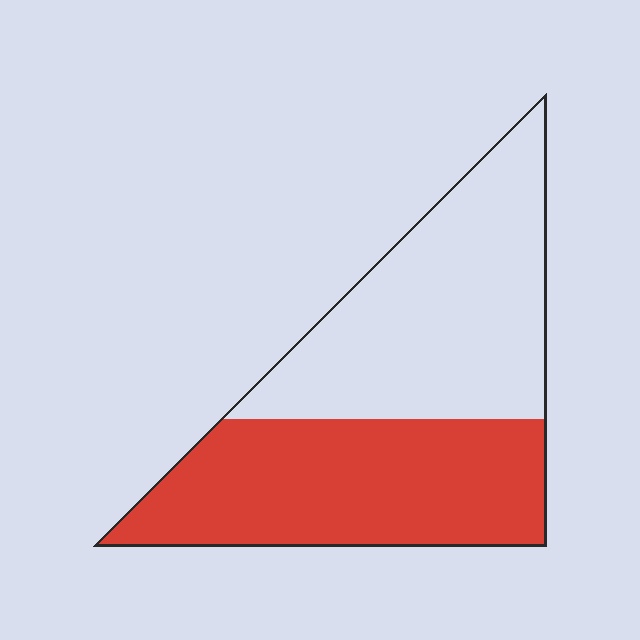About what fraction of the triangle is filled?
About one half (1/2).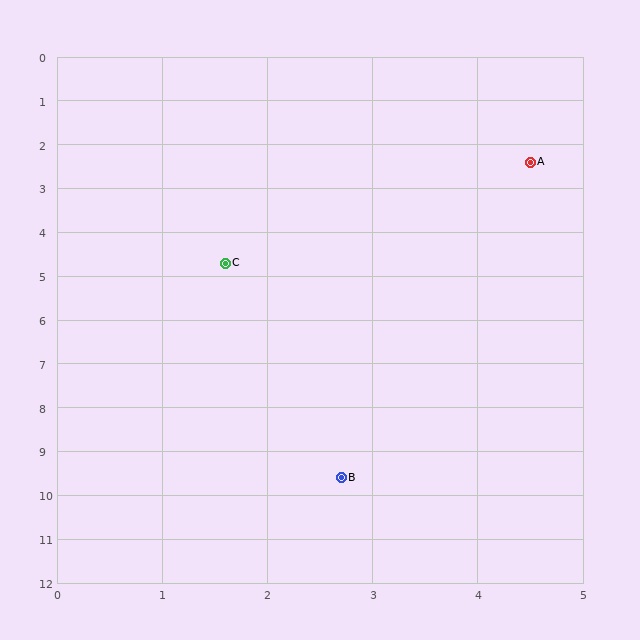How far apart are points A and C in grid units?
Points A and C are about 3.7 grid units apart.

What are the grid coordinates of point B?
Point B is at approximately (2.7, 9.6).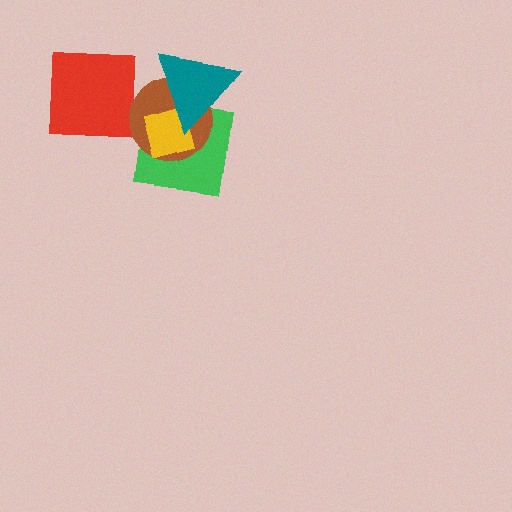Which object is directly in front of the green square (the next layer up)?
The brown circle is directly in front of the green square.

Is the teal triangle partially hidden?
No, no other shape covers it.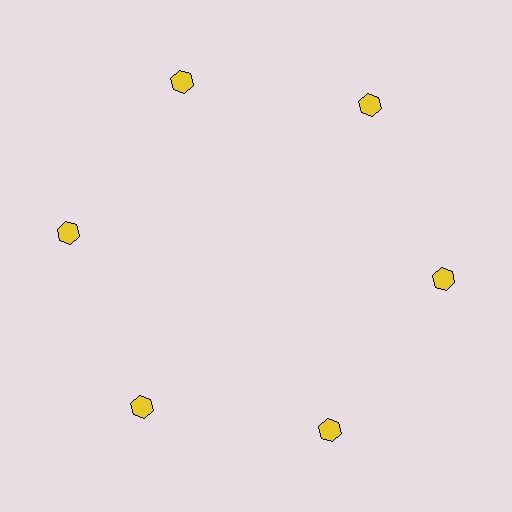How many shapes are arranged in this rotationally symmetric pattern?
There are 6 shapes, arranged in 6 groups of 1.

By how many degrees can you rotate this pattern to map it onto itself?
The pattern maps onto itself every 60 degrees of rotation.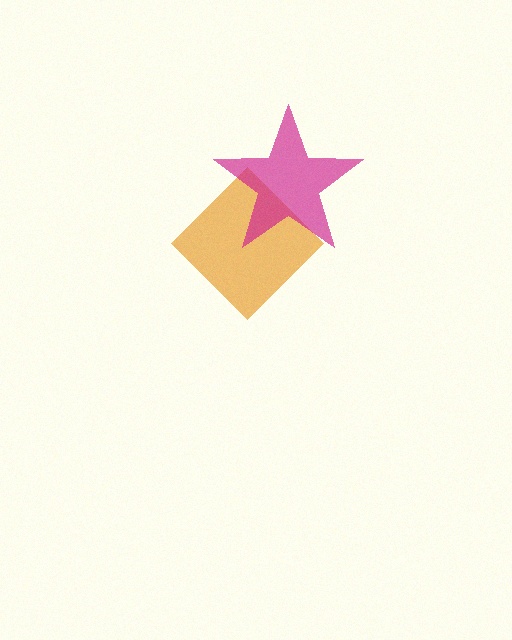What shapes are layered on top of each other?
The layered shapes are: an orange diamond, a magenta star.